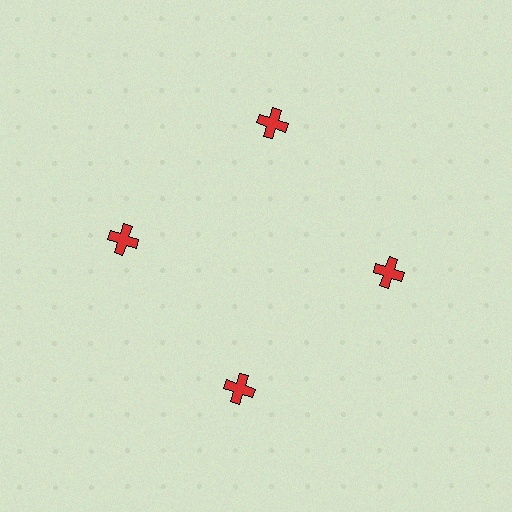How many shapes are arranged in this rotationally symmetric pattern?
There are 4 shapes, arranged in 4 groups of 1.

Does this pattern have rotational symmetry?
Yes, this pattern has 4-fold rotational symmetry. It looks the same after rotating 90 degrees around the center.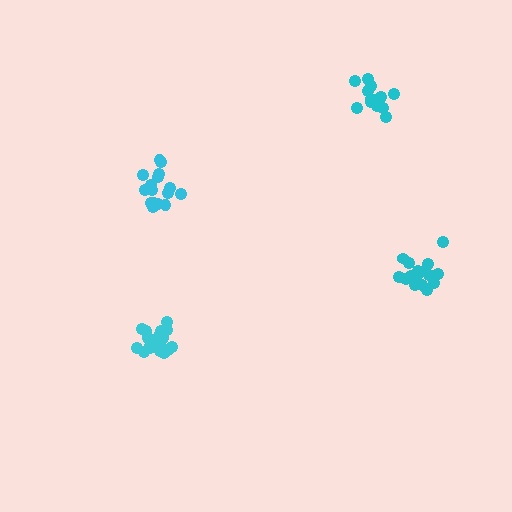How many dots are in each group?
Group 1: 19 dots, Group 2: 17 dots, Group 3: 16 dots, Group 4: 15 dots (67 total).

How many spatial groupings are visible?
There are 4 spatial groupings.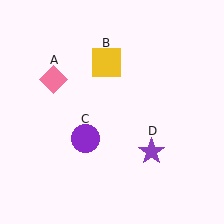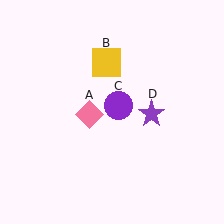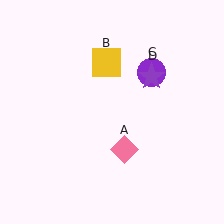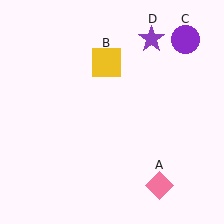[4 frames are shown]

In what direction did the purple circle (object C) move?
The purple circle (object C) moved up and to the right.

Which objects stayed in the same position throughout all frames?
Yellow square (object B) remained stationary.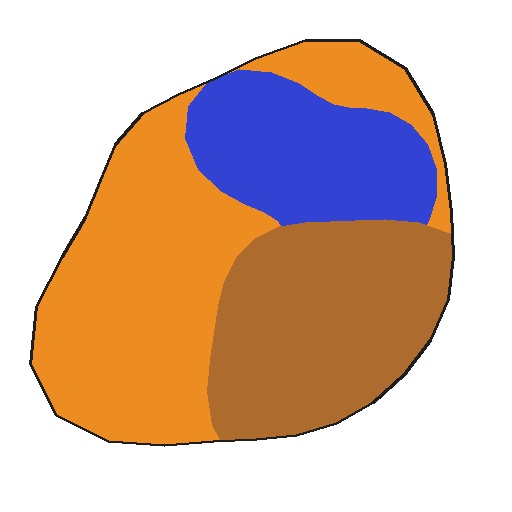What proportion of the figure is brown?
Brown covers about 30% of the figure.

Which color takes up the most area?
Orange, at roughly 45%.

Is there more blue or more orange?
Orange.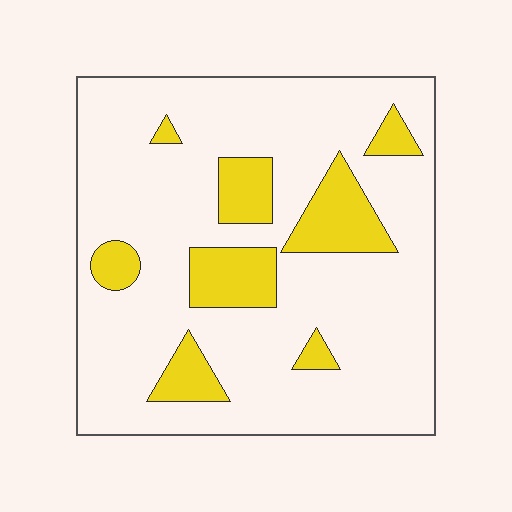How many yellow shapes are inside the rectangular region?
8.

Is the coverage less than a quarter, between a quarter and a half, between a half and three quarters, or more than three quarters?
Less than a quarter.